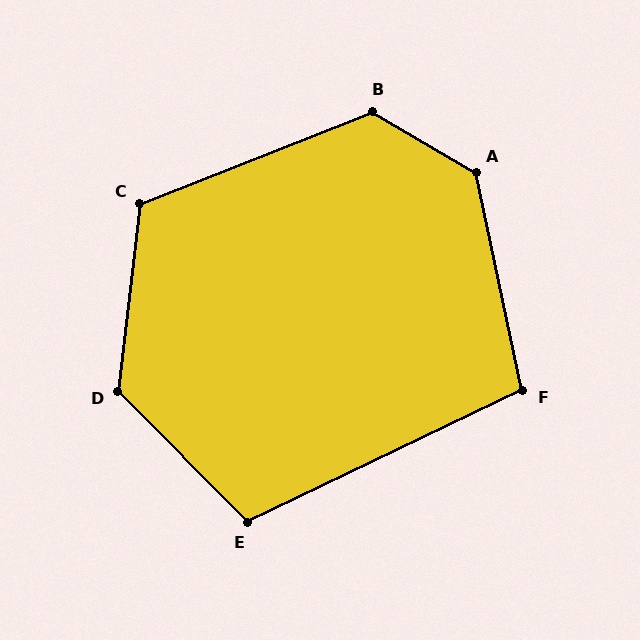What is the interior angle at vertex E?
Approximately 109 degrees (obtuse).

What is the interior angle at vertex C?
Approximately 118 degrees (obtuse).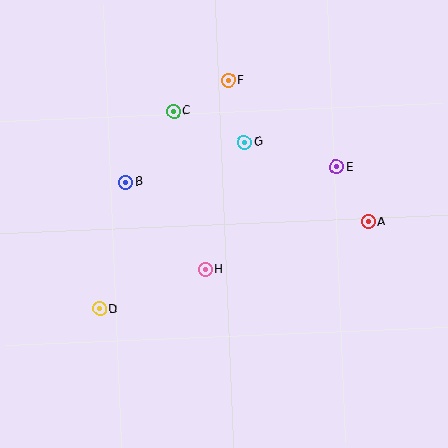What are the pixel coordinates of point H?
Point H is at (205, 269).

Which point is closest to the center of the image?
Point H at (205, 269) is closest to the center.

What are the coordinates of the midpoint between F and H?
The midpoint between F and H is at (217, 175).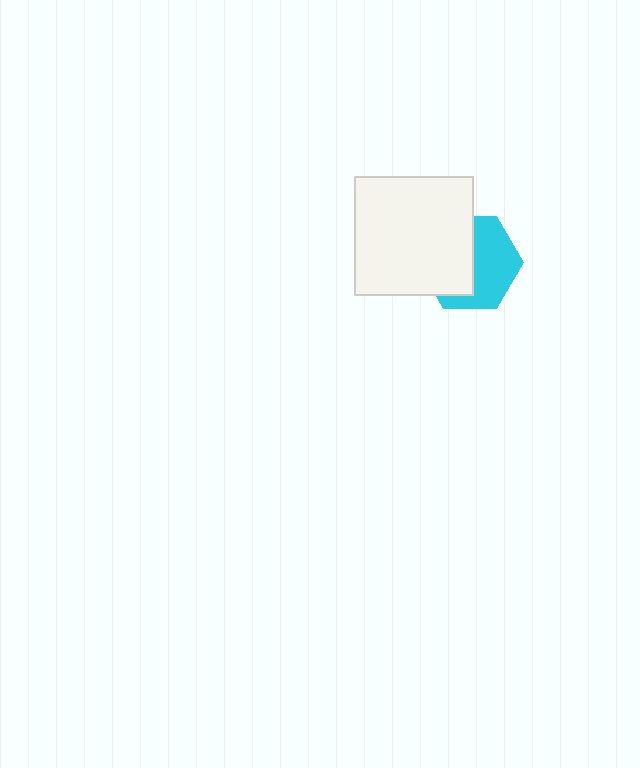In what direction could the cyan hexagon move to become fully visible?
The cyan hexagon could move right. That would shift it out from behind the white square entirely.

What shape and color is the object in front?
The object in front is a white square.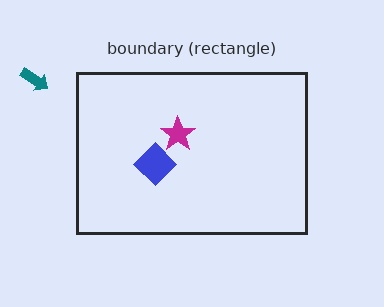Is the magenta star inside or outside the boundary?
Inside.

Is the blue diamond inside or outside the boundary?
Inside.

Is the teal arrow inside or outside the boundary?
Outside.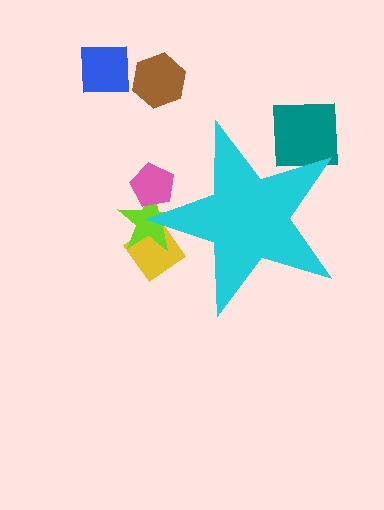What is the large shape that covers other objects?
A cyan star.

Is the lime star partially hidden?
Yes, the lime star is partially hidden behind the cyan star.